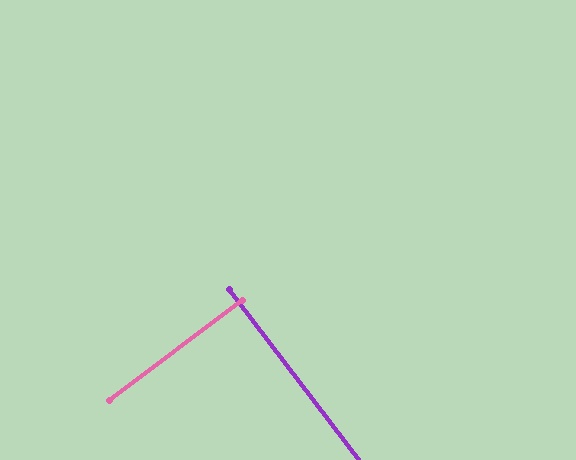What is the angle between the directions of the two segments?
Approximately 89 degrees.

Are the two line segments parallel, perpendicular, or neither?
Perpendicular — they meet at approximately 89°.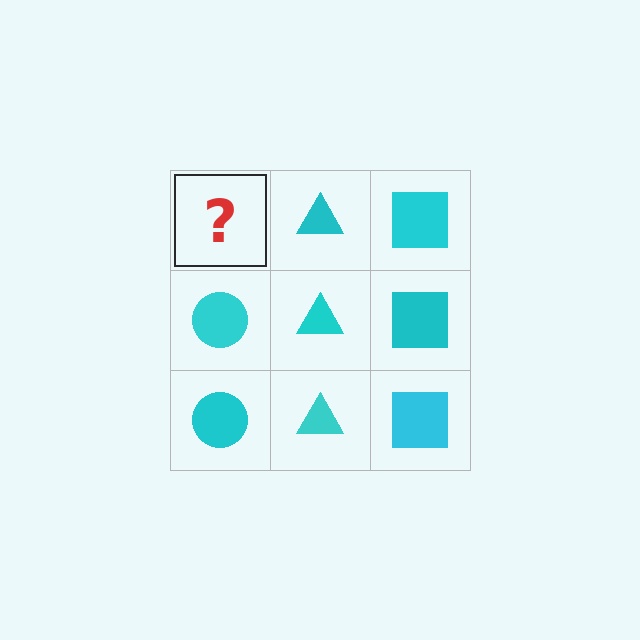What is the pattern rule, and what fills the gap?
The rule is that each column has a consistent shape. The gap should be filled with a cyan circle.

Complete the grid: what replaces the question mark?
The question mark should be replaced with a cyan circle.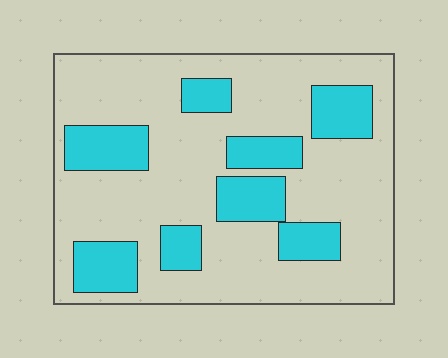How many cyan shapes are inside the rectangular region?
8.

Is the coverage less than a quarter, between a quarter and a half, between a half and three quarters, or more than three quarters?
Between a quarter and a half.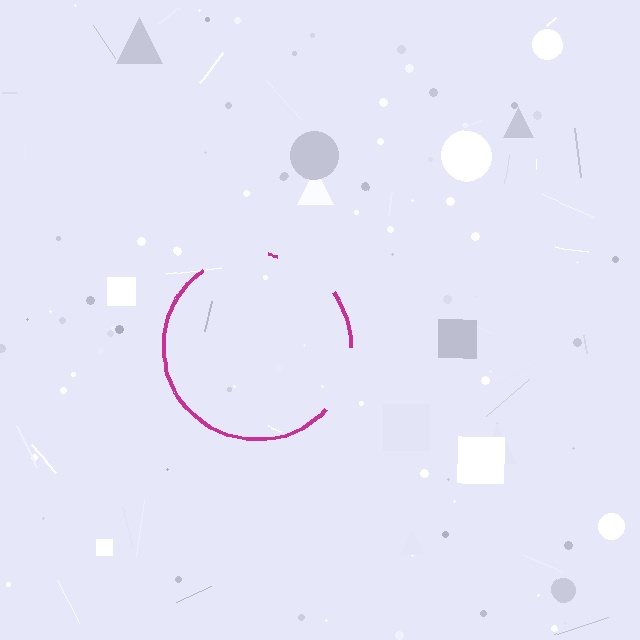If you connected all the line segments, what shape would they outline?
They would outline a circle.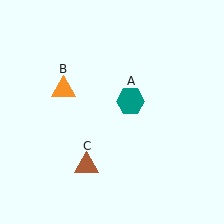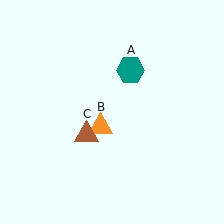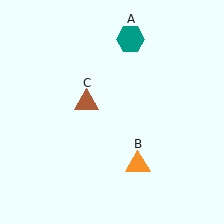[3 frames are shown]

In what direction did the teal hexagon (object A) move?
The teal hexagon (object A) moved up.